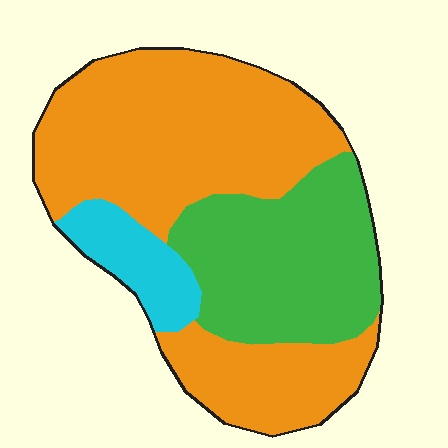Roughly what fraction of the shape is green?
Green takes up about one third (1/3) of the shape.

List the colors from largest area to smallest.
From largest to smallest: orange, green, cyan.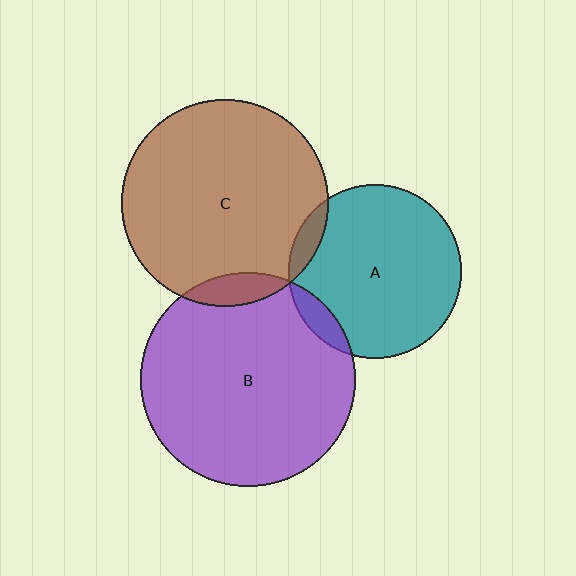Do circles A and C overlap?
Yes.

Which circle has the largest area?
Circle B (purple).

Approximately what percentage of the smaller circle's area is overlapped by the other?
Approximately 5%.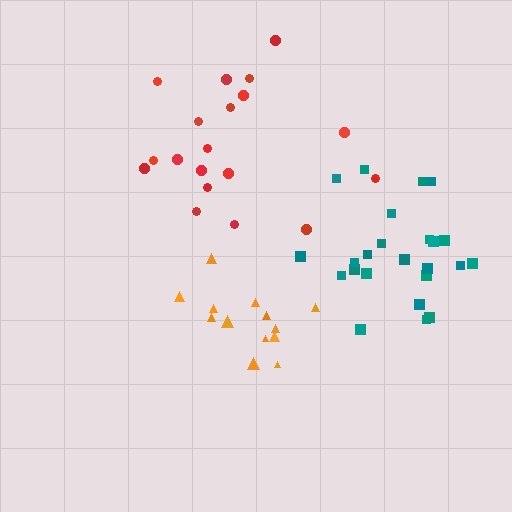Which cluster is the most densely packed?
Teal.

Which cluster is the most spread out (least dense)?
Red.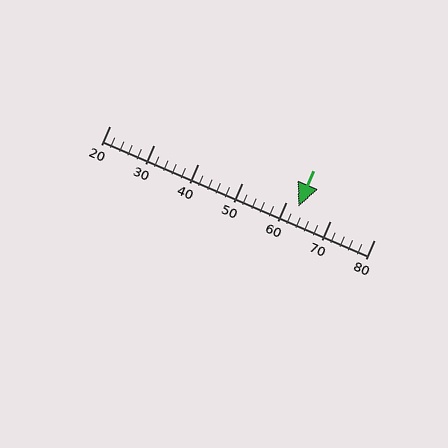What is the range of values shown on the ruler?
The ruler shows values from 20 to 80.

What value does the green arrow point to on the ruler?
The green arrow points to approximately 63.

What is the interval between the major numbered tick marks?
The major tick marks are spaced 10 units apart.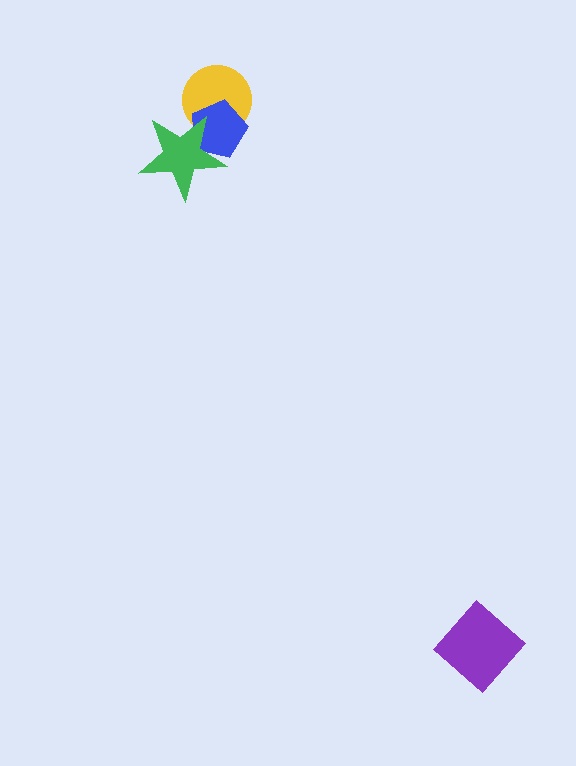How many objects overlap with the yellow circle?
2 objects overlap with the yellow circle.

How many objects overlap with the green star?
2 objects overlap with the green star.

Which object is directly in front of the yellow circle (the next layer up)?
The blue pentagon is directly in front of the yellow circle.